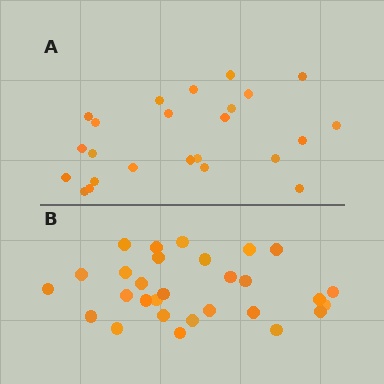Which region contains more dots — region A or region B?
Region B (the bottom region) has more dots.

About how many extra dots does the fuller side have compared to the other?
Region B has about 5 more dots than region A.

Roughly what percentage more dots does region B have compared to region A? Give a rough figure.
About 20% more.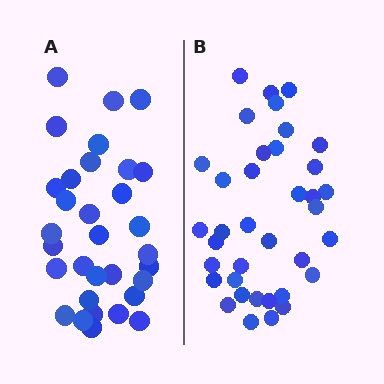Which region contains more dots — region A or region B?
Region B (the right region) has more dots.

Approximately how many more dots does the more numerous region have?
Region B has about 5 more dots than region A.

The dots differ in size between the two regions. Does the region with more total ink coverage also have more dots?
No. Region A has more total ink coverage because its dots are larger, but region B actually contains more individual dots. Total area can be misleading — the number of items is what matters here.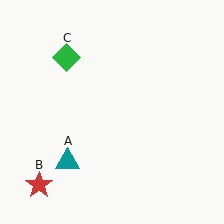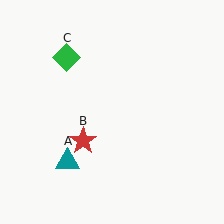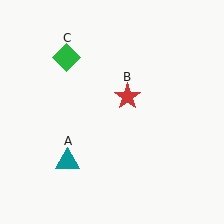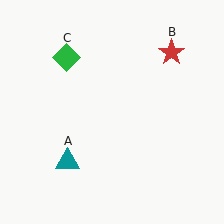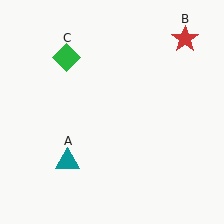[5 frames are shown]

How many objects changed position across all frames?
1 object changed position: red star (object B).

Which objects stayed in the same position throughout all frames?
Teal triangle (object A) and green diamond (object C) remained stationary.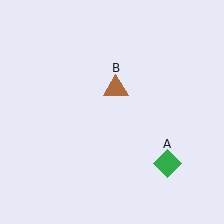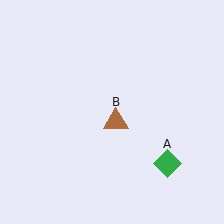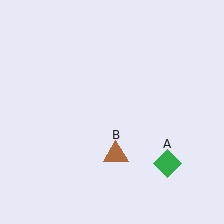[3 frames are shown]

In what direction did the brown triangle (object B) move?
The brown triangle (object B) moved down.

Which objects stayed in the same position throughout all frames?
Green diamond (object A) remained stationary.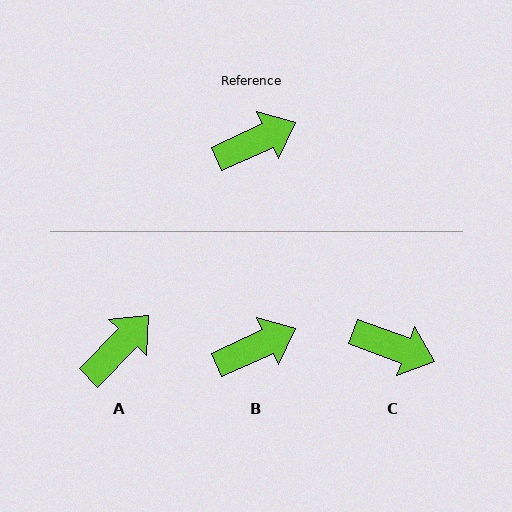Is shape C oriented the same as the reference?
No, it is off by about 45 degrees.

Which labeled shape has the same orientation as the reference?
B.